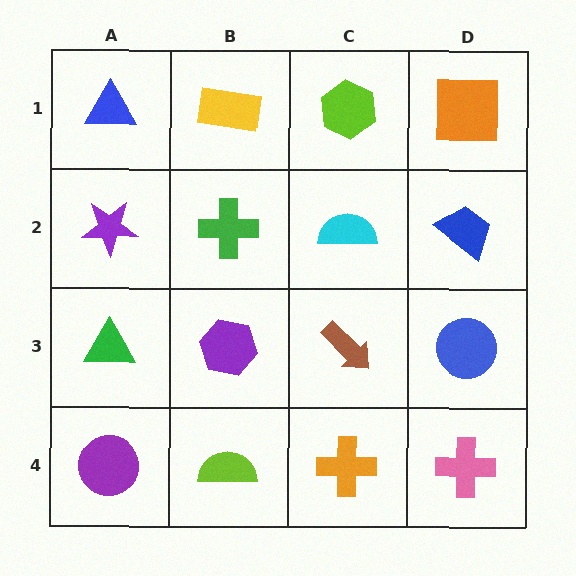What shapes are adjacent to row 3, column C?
A cyan semicircle (row 2, column C), an orange cross (row 4, column C), a purple hexagon (row 3, column B), a blue circle (row 3, column D).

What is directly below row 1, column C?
A cyan semicircle.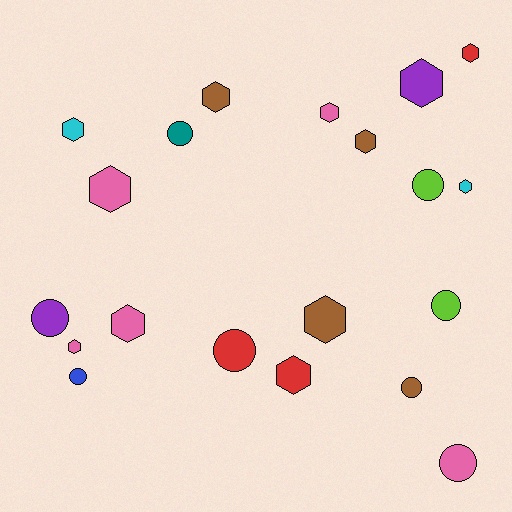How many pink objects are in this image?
There are 5 pink objects.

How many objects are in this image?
There are 20 objects.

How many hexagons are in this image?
There are 12 hexagons.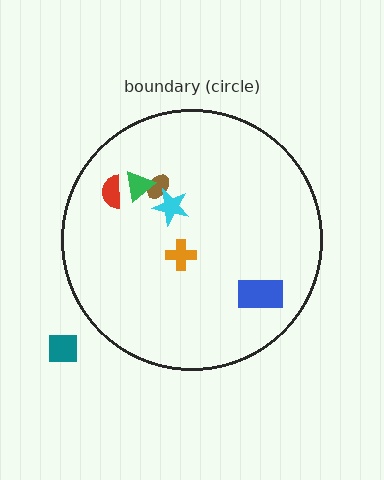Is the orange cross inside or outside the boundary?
Inside.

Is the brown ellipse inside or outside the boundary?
Inside.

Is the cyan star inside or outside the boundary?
Inside.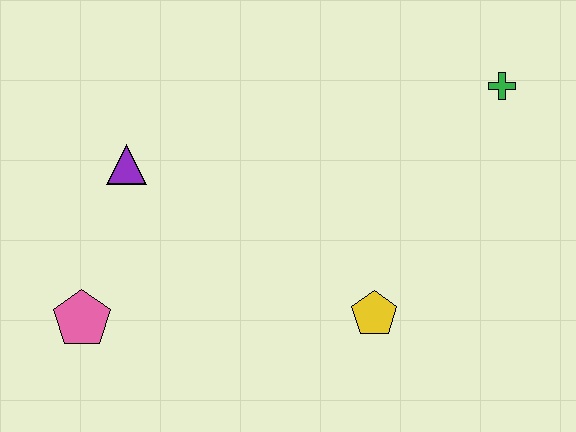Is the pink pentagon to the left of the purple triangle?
Yes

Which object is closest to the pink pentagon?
The purple triangle is closest to the pink pentagon.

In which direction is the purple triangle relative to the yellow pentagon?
The purple triangle is to the left of the yellow pentagon.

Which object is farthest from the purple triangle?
The green cross is farthest from the purple triangle.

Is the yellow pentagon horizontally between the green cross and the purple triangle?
Yes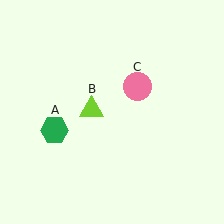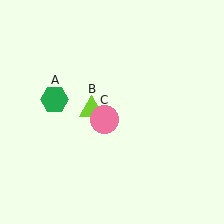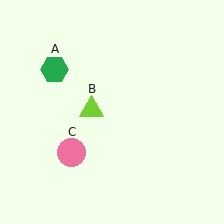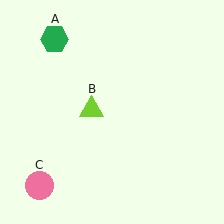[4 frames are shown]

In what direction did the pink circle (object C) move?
The pink circle (object C) moved down and to the left.